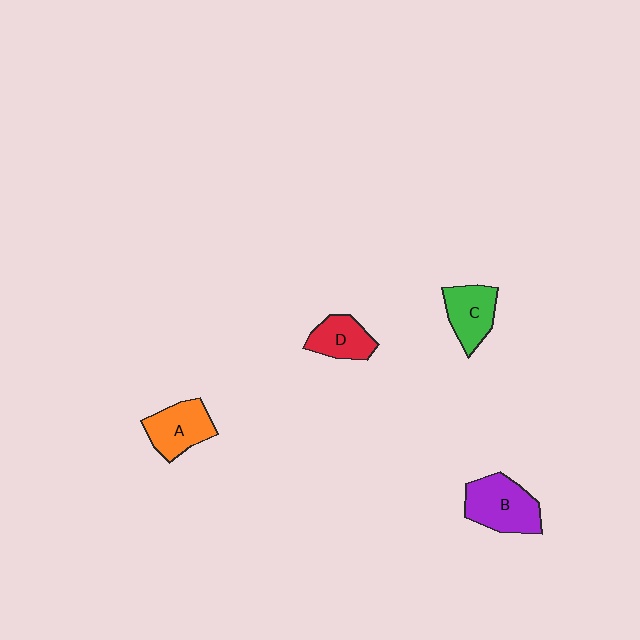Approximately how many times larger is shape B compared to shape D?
Approximately 1.5 times.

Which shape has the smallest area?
Shape D (red).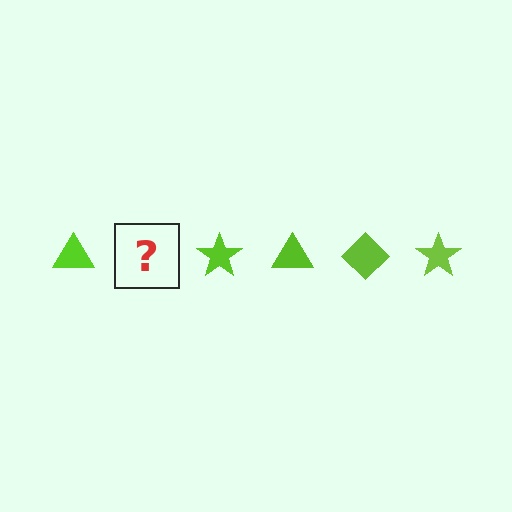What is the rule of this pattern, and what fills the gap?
The rule is that the pattern cycles through triangle, diamond, star shapes in lime. The gap should be filled with a lime diamond.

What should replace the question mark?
The question mark should be replaced with a lime diamond.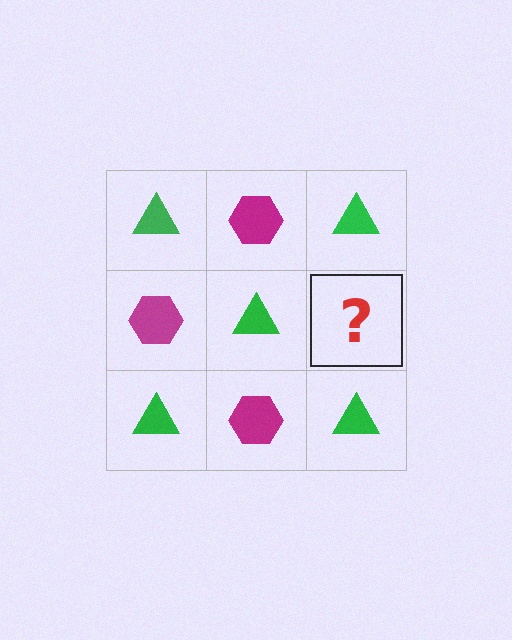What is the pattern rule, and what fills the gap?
The rule is that it alternates green triangle and magenta hexagon in a checkerboard pattern. The gap should be filled with a magenta hexagon.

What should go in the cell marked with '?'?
The missing cell should contain a magenta hexagon.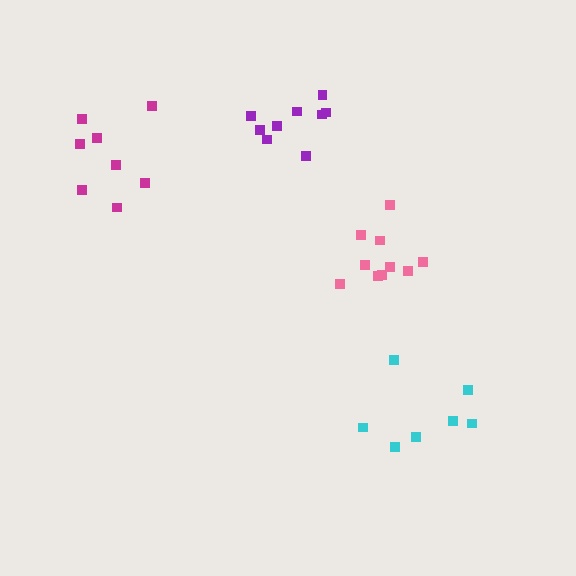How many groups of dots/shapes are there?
There are 4 groups.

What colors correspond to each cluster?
The clusters are colored: pink, purple, cyan, magenta.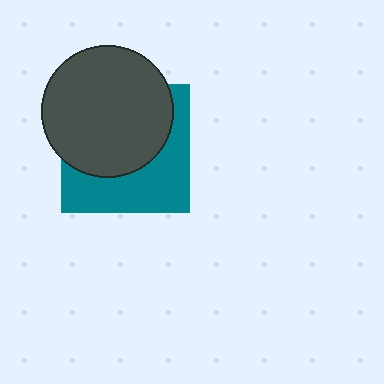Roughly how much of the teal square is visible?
A small part of it is visible (roughly 44%).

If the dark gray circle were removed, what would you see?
You would see the complete teal square.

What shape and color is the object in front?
The object in front is a dark gray circle.